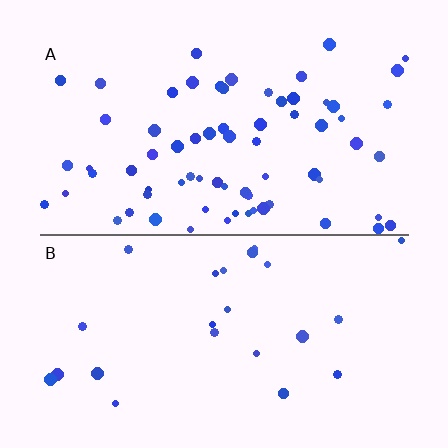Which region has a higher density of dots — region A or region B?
A (the top).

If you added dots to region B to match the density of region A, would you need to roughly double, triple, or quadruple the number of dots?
Approximately triple.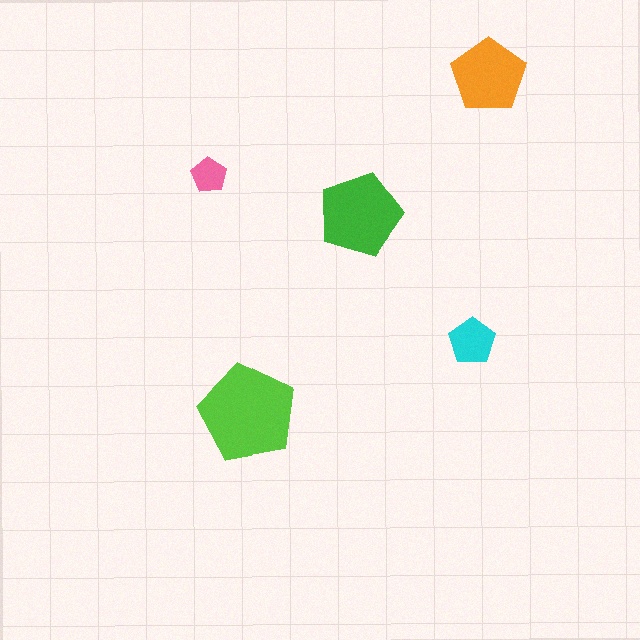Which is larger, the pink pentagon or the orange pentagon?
The orange one.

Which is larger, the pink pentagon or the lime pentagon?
The lime one.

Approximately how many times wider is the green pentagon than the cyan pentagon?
About 2 times wider.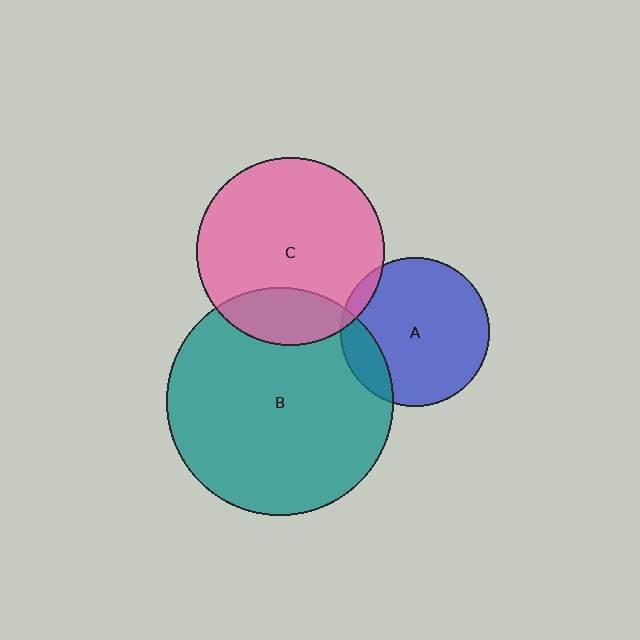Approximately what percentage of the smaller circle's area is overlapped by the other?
Approximately 15%.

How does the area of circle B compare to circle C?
Approximately 1.5 times.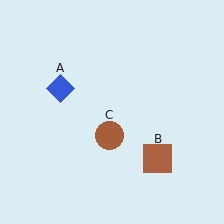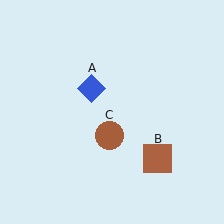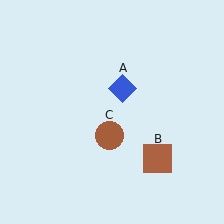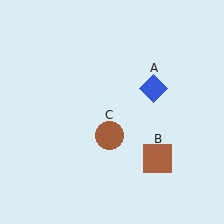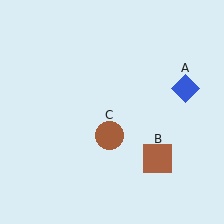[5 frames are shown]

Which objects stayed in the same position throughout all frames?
Brown square (object B) and brown circle (object C) remained stationary.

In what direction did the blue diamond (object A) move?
The blue diamond (object A) moved right.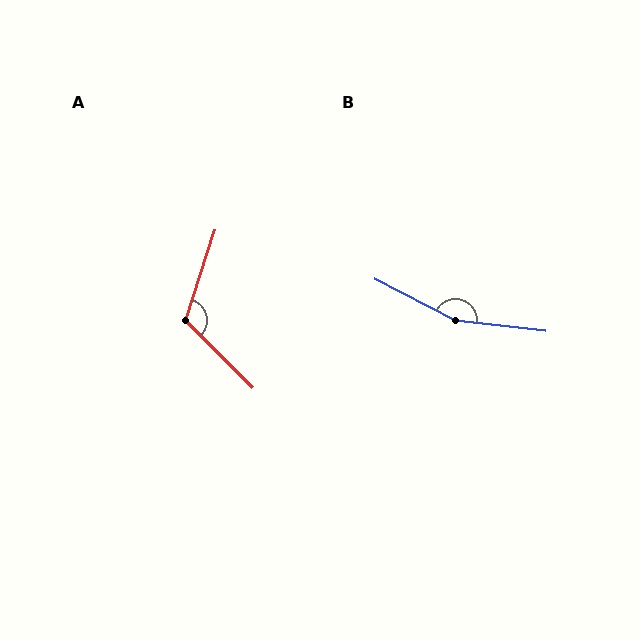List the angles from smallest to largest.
A (117°), B (160°).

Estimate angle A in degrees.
Approximately 117 degrees.